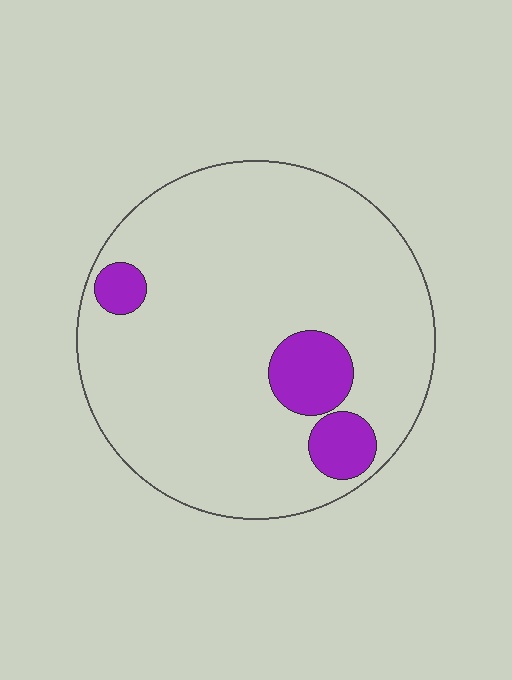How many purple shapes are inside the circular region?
3.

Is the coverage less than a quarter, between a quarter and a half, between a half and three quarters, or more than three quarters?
Less than a quarter.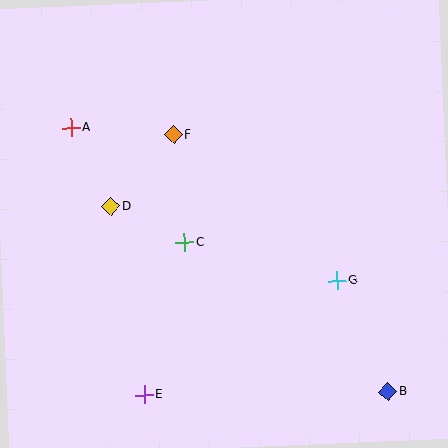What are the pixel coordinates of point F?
Point F is at (174, 135).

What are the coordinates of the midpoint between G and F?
The midpoint between G and F is at (255, 208).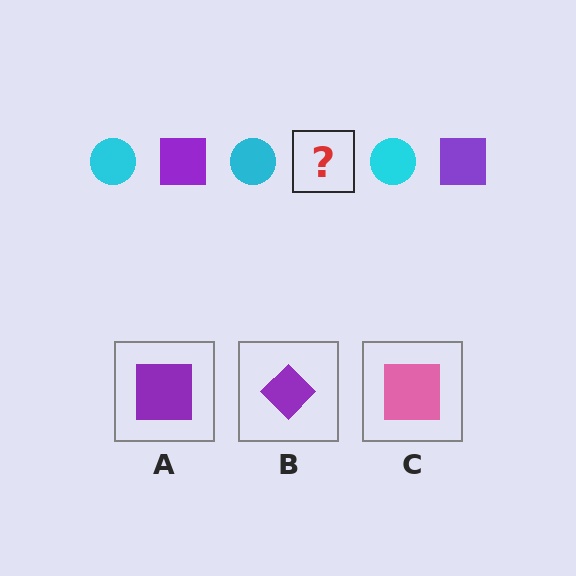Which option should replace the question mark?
Option A.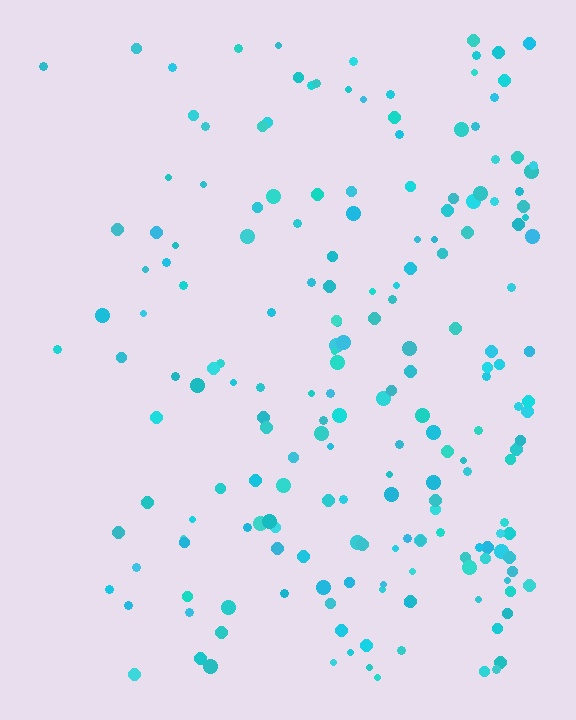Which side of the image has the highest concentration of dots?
The right.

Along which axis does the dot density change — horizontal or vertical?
Horizontal.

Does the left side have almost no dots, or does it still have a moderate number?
Still a moderate number, just noticeably fewer than the right.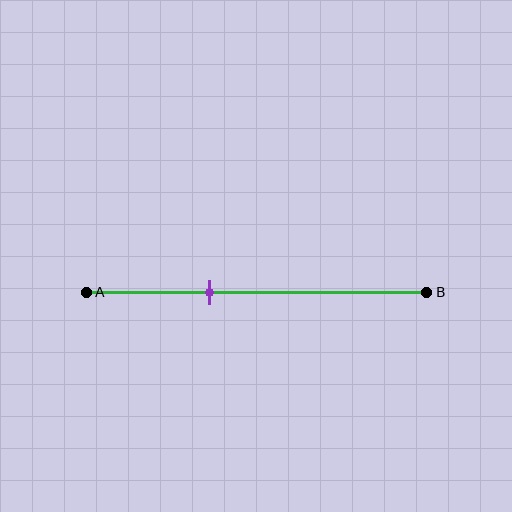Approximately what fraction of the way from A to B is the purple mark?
The purple mark is approximately 35% of the way from A to B.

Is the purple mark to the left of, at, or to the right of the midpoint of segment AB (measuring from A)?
The purple mark is to the left of the midpoint of segment AB.